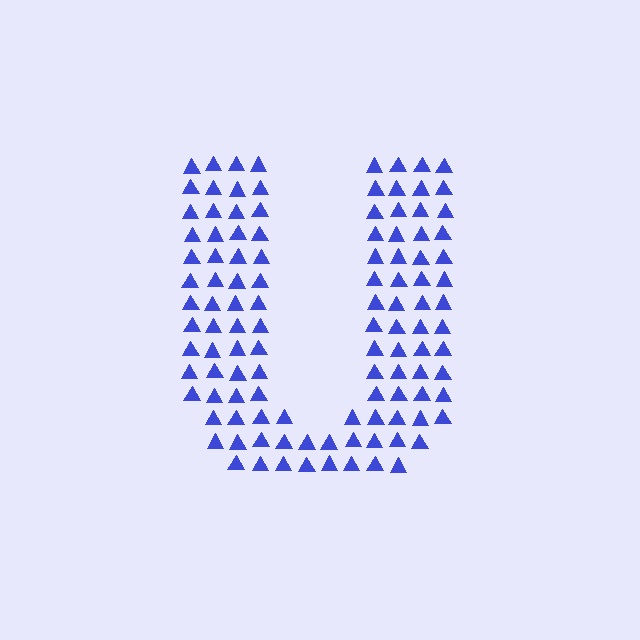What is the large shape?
The large shape is the letter U.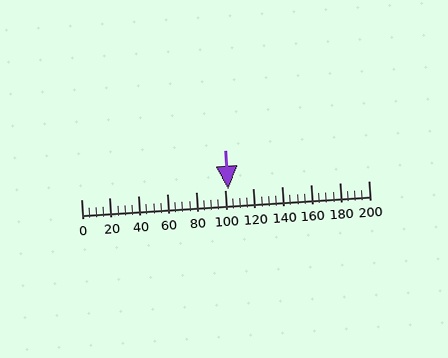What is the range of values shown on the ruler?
The ruler shows values from 0 to 200.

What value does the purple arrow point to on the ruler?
The purple arrow points to approximately 103.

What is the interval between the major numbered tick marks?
The major tick marks are spaced 20 units apart.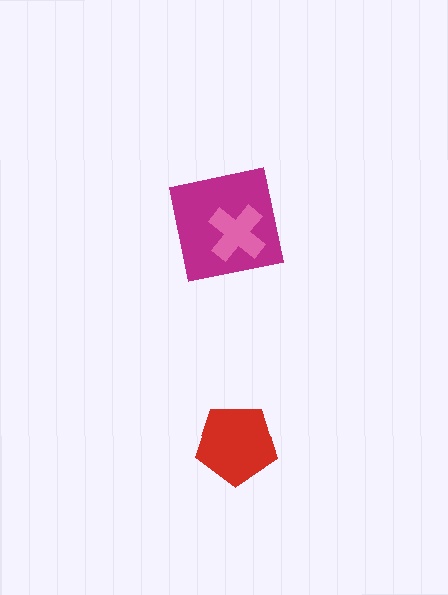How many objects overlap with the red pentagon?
0 objects overlap with the red pentagon.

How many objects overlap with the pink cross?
1 object overlaps with the pink cross.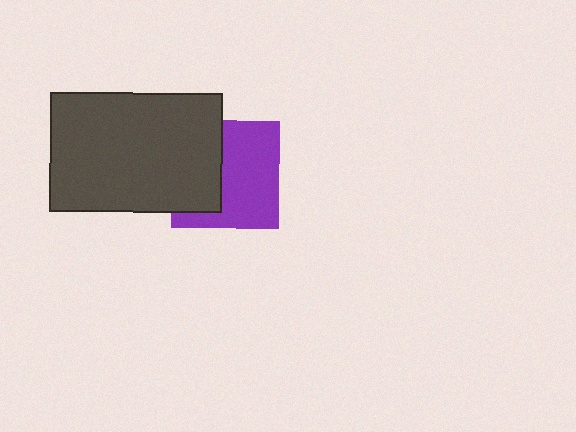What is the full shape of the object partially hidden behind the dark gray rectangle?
The partially hidden object is a purple square.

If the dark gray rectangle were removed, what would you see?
You would see the complete purple square.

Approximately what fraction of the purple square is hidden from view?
Roughly 39% of the purple square is hidden behind the dark gray rectangle.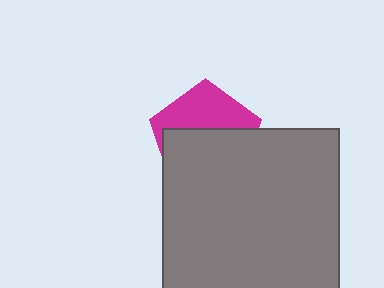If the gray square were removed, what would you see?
You would see the complete magenta pentagon.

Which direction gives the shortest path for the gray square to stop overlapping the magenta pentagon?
Moving down gives the shortest separation.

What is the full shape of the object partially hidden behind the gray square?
The partially hidden object is a magenta pentagon.